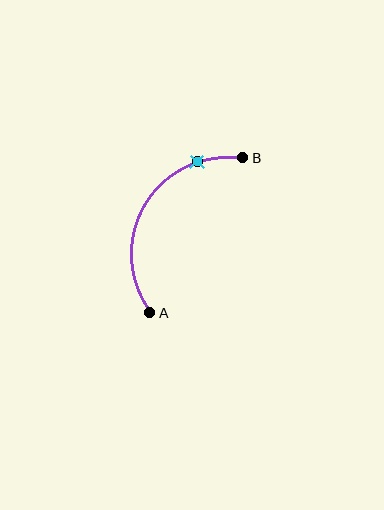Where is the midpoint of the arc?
The arc midpoint is the point on the curve farthest from the straight line joining A and B. It sits to the left of that line.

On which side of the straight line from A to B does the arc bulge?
The arc bulges to the left of the straight line connecting A and B.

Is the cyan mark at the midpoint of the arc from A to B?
No. The cyan mark lies on the arc but is closer to endpoint B. The arc midpoint would be at the point on the curve equidistant along the arc from both A and B.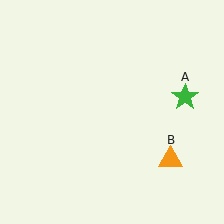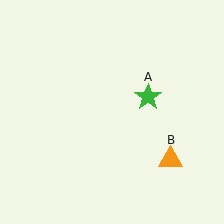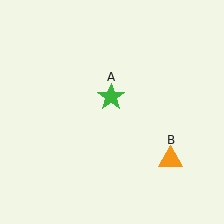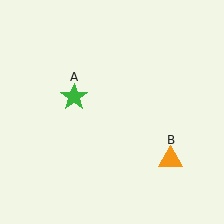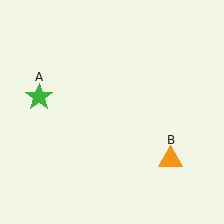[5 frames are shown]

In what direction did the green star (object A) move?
The green star (object A) moved left.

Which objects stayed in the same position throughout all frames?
Orange triangle (object B) remained stationary.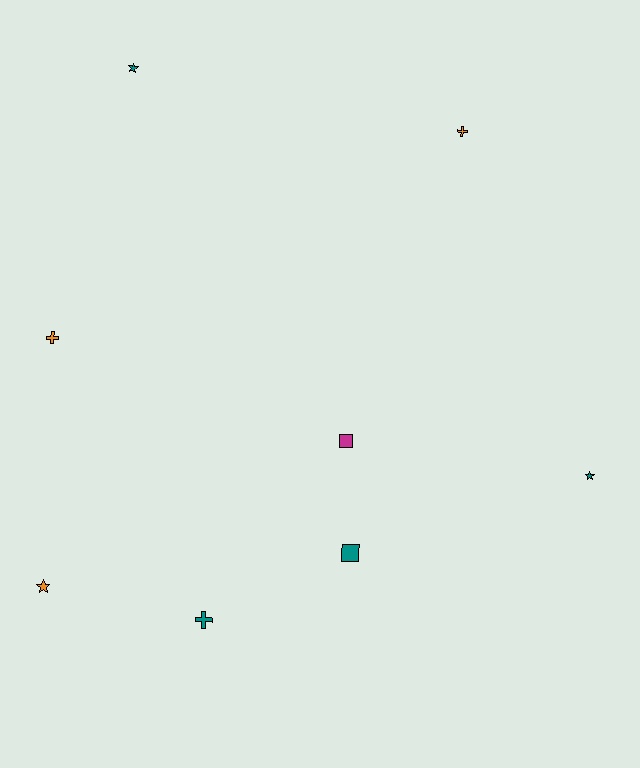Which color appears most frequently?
Teal, with 4 objects.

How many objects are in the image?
There are 8 objects.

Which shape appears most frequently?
Star, with 3 objects.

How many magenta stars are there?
There are no magenta stars.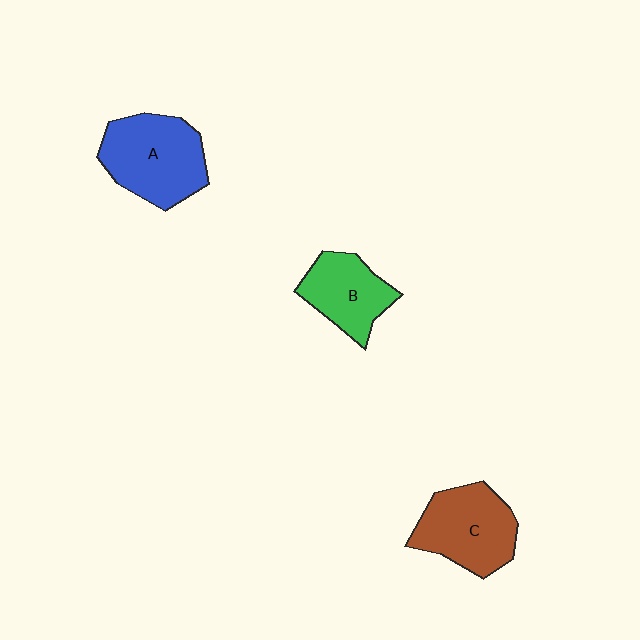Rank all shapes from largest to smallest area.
From largest to smallest: A (blue), C (brown), B (green).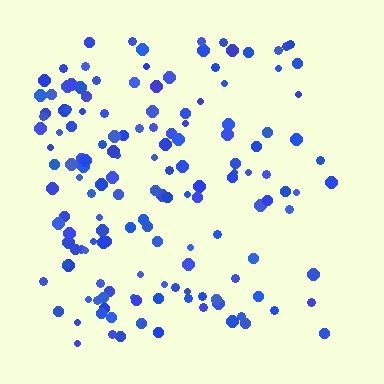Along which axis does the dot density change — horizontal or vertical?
Horizontal.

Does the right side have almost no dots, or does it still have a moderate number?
Still a moderate number, just noticeably fewer than the left.